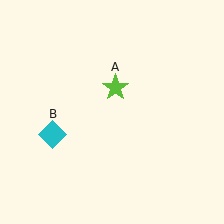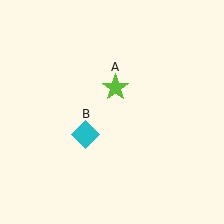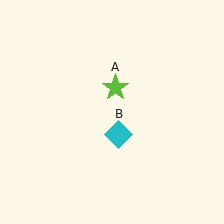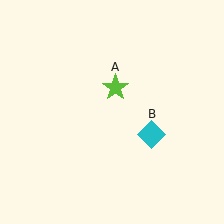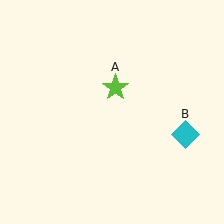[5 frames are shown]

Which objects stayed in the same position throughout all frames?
Lime star (object A) remained stationary.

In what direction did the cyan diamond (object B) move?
The cyan diamond (object B) moved right.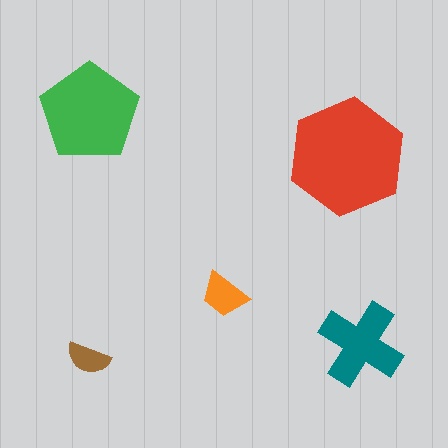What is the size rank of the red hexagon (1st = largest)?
1st.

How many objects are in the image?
There are 5 objects in the image.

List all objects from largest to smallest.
The red hexagon, the green pentagon, the teal cross, the orange trapezoid, the brown semicircle.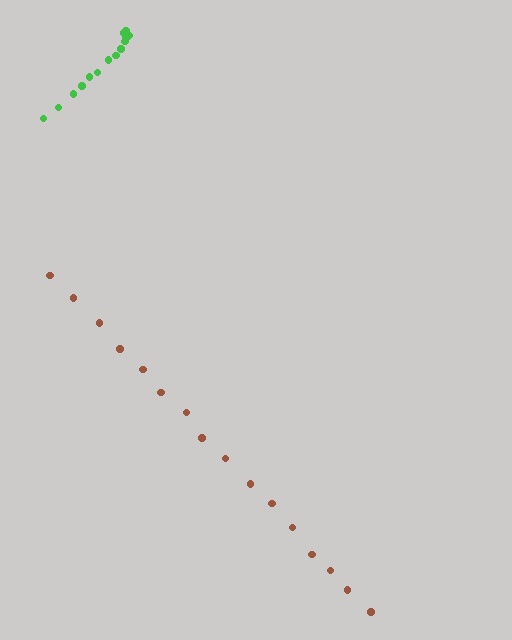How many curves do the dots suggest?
There are 2 distinct paths.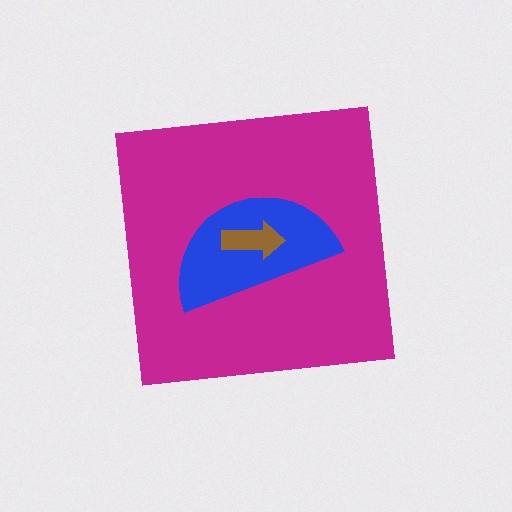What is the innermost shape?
The brown arrow.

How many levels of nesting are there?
3.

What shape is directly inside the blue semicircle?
The brown arrow.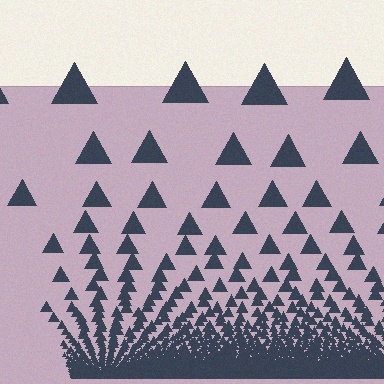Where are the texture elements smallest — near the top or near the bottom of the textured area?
Near the bottom.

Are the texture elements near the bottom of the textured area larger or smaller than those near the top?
Smaller. The gradient is inverted — elements near the bottom are smaller and denser.